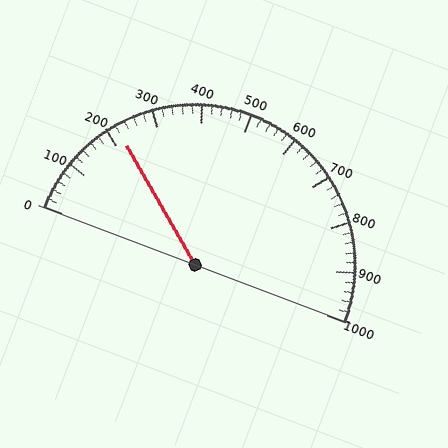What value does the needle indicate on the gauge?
The needle indicates approximately 220.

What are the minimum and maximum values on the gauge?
The gauge ranges from 0 to 1000.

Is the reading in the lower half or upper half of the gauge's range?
The reading is in the lower half of the range (0 to 1000).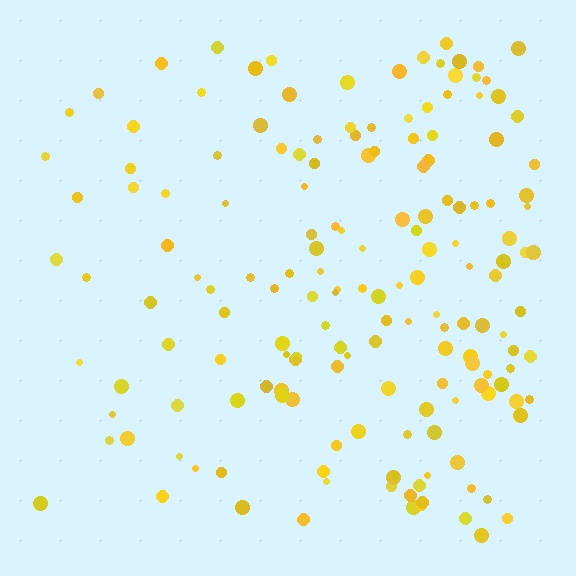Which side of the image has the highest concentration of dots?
The right.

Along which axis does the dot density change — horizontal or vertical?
Horizontal.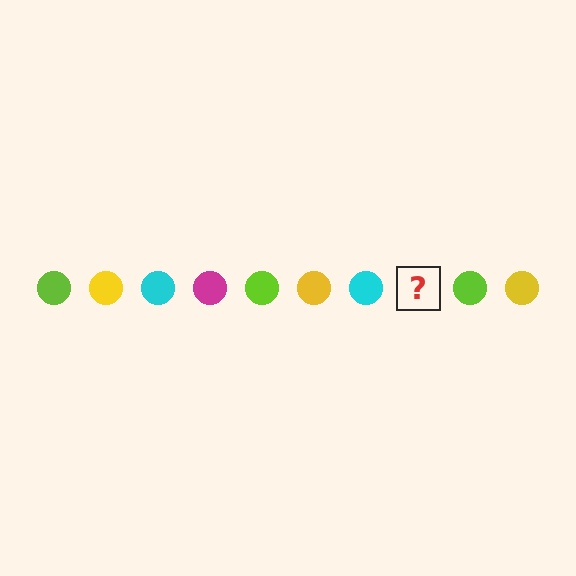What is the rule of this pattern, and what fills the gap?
The rule is that the pattern cycles through lime, yellow, cyan, magenta circles. The gap should be filled with a magenta circle.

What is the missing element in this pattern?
The missing element is a magenta circle.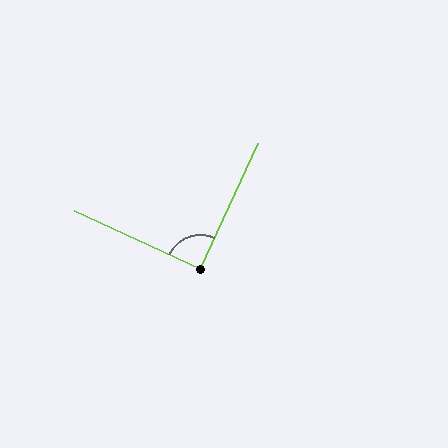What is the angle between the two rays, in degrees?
Approximately 90 degrees.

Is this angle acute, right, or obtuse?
It is approximately a right angle.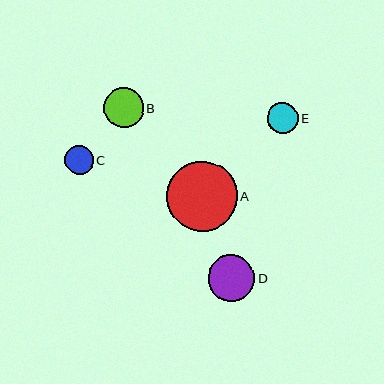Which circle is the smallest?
Circle C is the smallest with a size of approximately 28 pixels.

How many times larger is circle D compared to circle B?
Circle D is approximately 1.2 times the size of circle B.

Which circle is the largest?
Circle A is the largest with a size of approximately 71 pixels.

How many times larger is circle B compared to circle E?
Circle B is approximately 1.3 times the size of circle E.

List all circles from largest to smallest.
From largest to smallest: A, D, B, E, C.